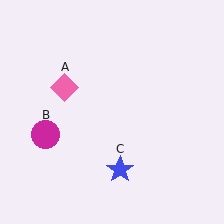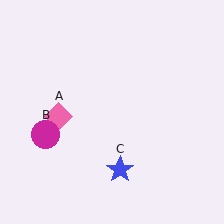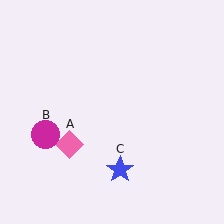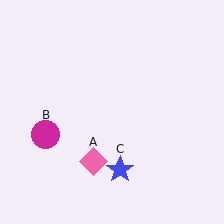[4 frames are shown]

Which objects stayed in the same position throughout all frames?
Magenta circle (object B) and blue star (object C) remained stationary.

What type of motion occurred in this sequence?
The pink diamond (object A) rotated counterclockwise around the center of the scene.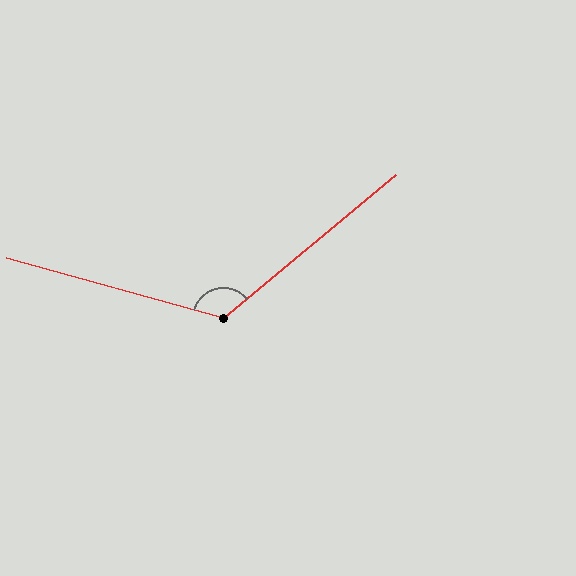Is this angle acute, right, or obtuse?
It is obtuse.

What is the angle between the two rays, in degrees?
Approximately 125 degrees.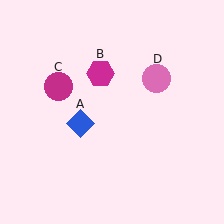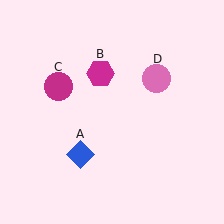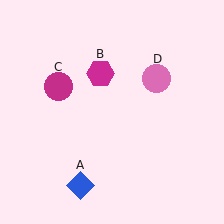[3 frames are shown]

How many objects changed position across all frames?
1 object changed position: blue diamond (object A).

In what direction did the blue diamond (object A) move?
The blue diamond (object A) moved down.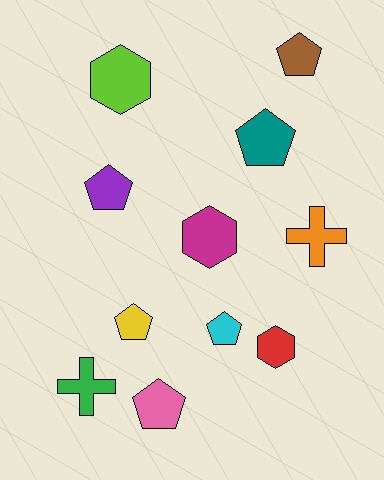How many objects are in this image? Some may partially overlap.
There are 11 objects.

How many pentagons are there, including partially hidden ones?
There are 6 pentagons.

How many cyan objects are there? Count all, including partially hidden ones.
There is 1 cyan object.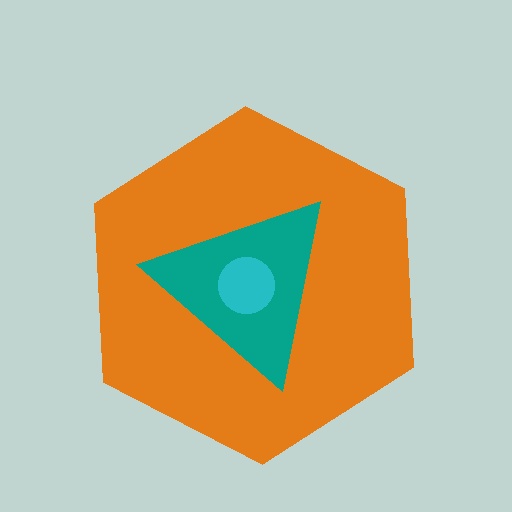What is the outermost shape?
The orange hexagon.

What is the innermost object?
The cyan circle.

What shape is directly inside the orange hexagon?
The teal triangle.